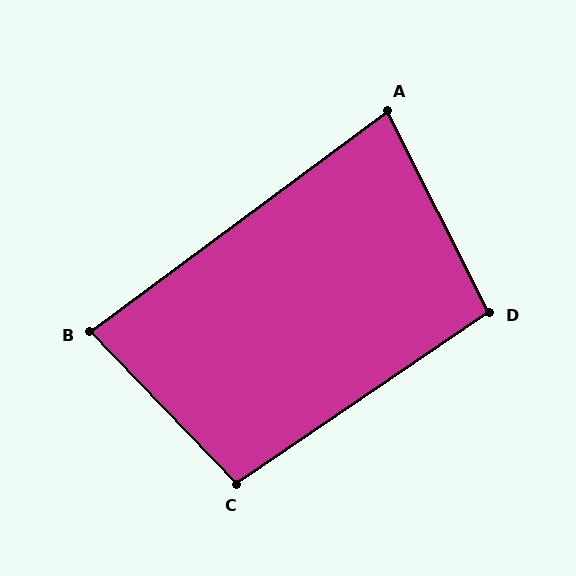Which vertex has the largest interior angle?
C, at approximately 100 degrees.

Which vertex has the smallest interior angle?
A, at approximately 80 degrees.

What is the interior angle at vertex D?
Approximately 97 degrees (obtuse).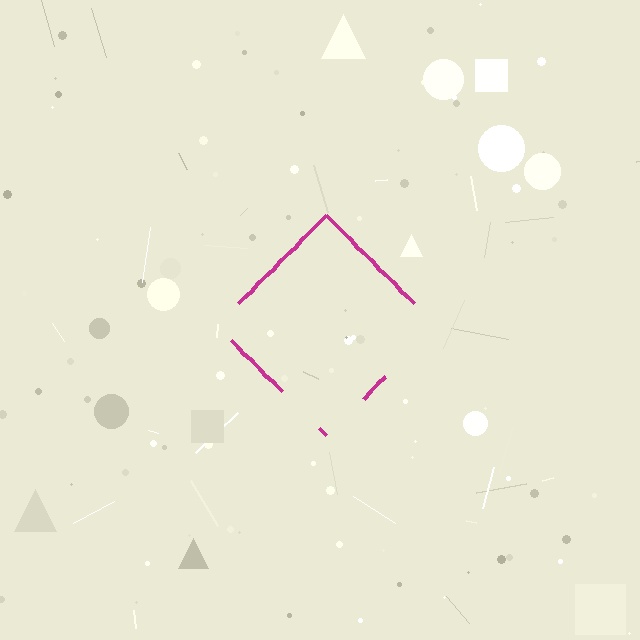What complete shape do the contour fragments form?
The contour fragments form a diamond.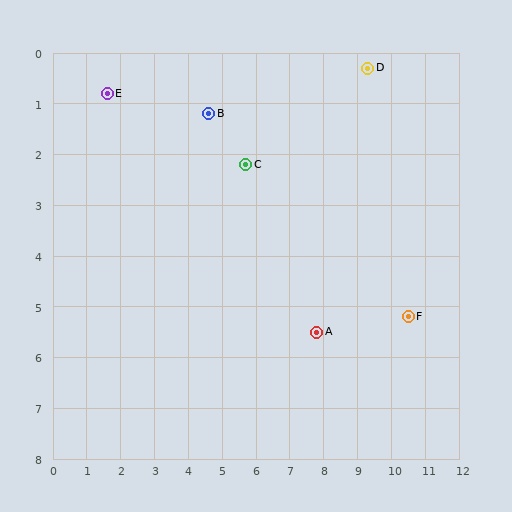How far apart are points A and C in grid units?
Points A and C are about 3.9 grid units apart.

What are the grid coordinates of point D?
Point D is at approximately (9.3, 0.3).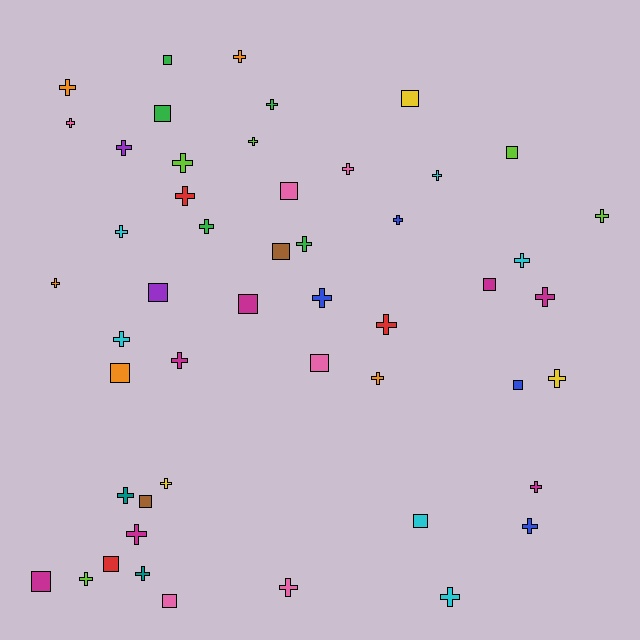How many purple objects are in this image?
There are 2 purple objects.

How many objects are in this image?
There are 50 objects.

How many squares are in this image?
There are 17 squares.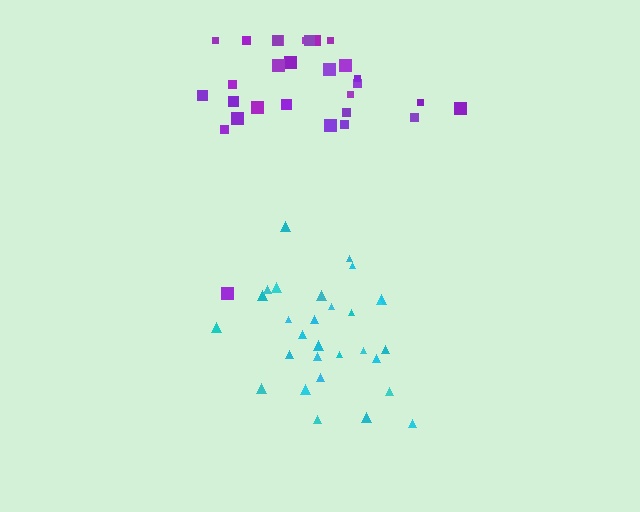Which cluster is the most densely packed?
Cyan.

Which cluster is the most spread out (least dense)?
Purple.